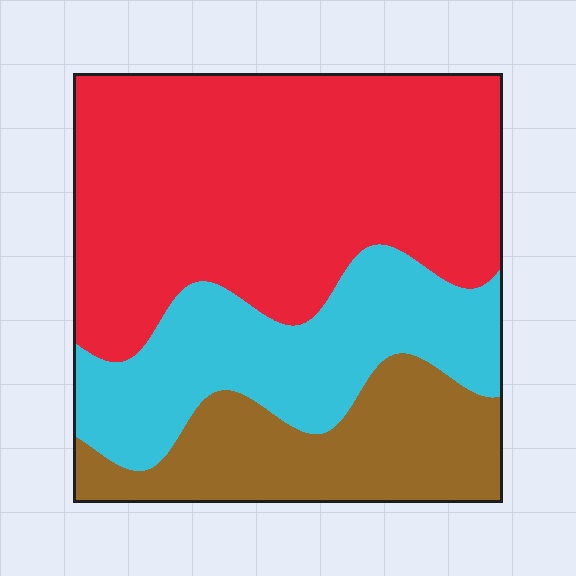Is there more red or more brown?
Red.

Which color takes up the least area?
Brown, at roughly 20%.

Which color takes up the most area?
Red, at roughly 55%.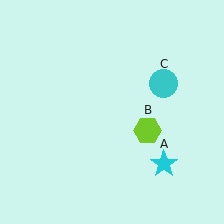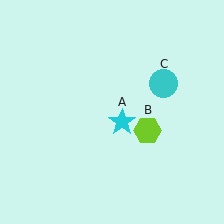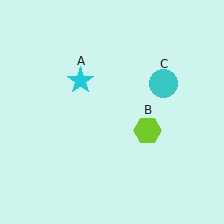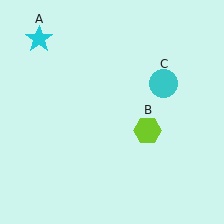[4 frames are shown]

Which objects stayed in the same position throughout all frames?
Lime hexagon (object B) and cyan circle (object C) remained stationary.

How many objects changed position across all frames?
1 object changed position: cyan star (object A).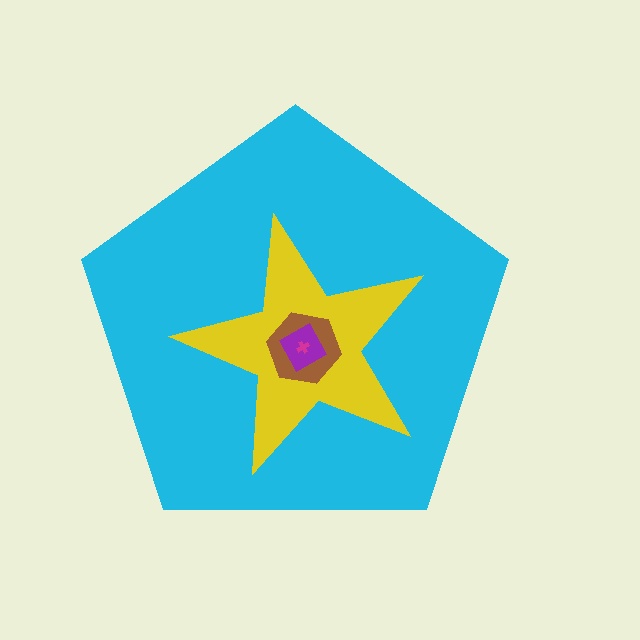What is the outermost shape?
The cyan pentagon.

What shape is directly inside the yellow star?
The brown hexagon.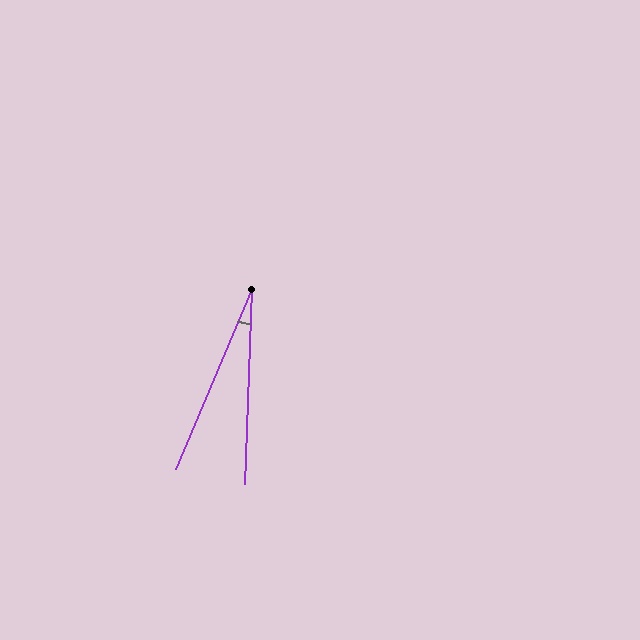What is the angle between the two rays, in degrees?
Approximately 21 degrees.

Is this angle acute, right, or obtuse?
It is acute.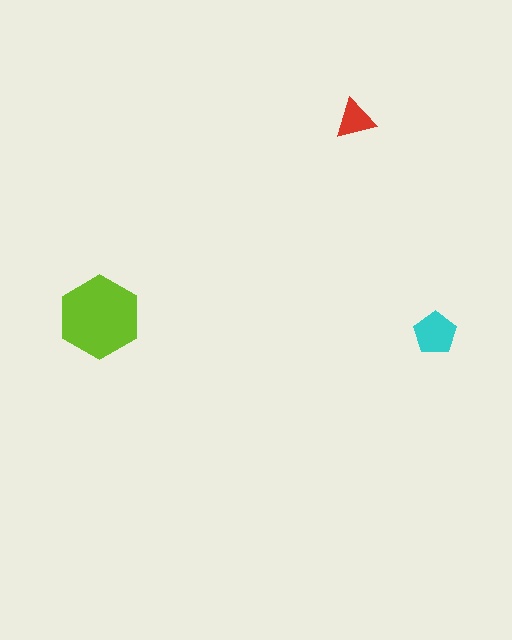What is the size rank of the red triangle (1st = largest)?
3rd.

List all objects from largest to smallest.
The lime hexagon, the cyan pentagon, the red triangle.